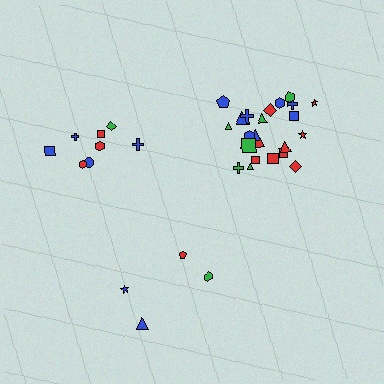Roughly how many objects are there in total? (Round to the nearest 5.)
Roughly 35 objects in total.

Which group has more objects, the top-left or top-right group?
The top-right group.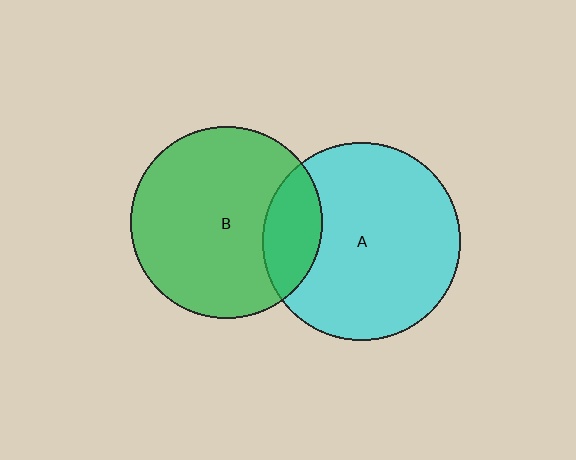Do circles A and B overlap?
Yes.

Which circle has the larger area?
Circle A (cyan).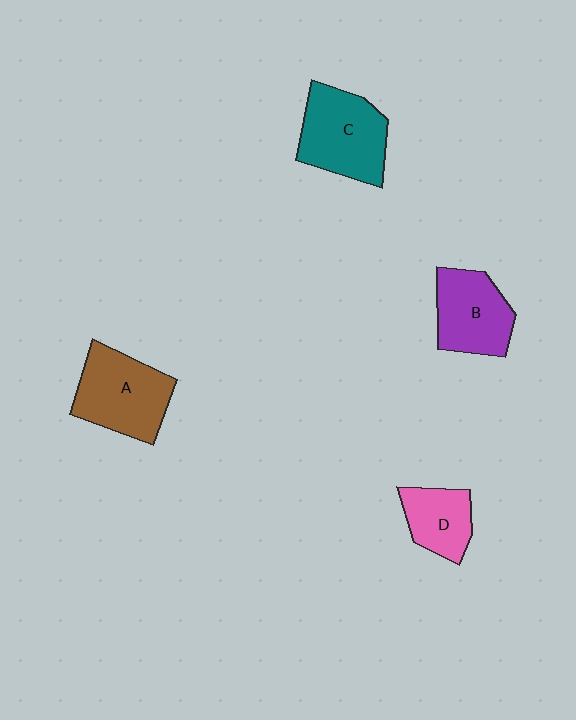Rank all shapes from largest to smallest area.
From largest to smallest: C (teal), A (brown), B (purple), D (pink).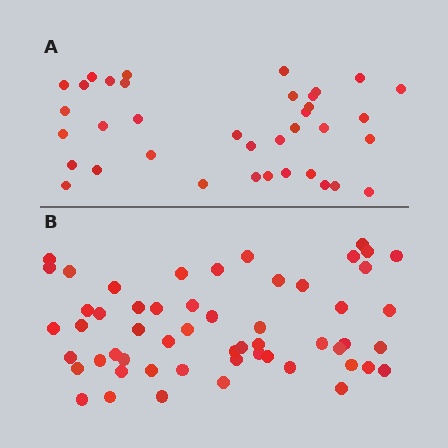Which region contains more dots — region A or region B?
Region B (the bottom region) has more dots.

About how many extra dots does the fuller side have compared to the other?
Region B has approximately 20 more dots than region A.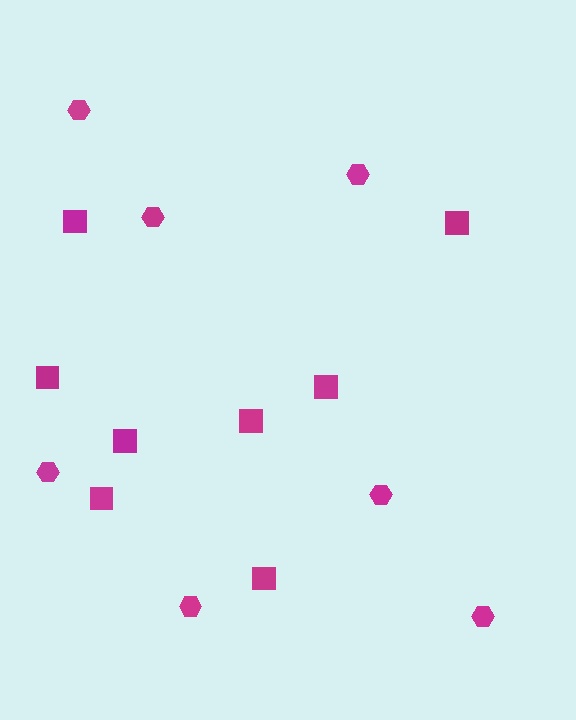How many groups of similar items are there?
There are 2 groups: one group of squares (8) and one group of hexagons (7).